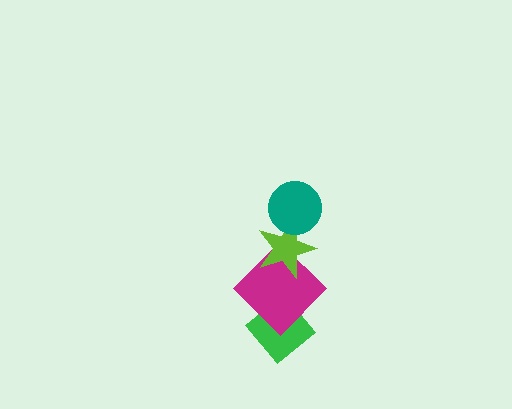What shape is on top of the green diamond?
The magenta diamond is on top of the green diamond.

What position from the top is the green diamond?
The green diamond is 4th from the top.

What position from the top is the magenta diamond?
The magenta diamond is 3rd from the top.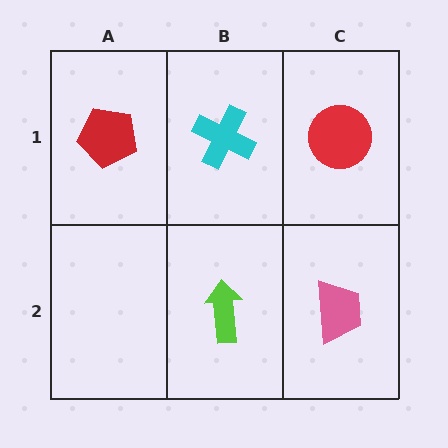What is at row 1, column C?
A red circle.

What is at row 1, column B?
A cyan cross.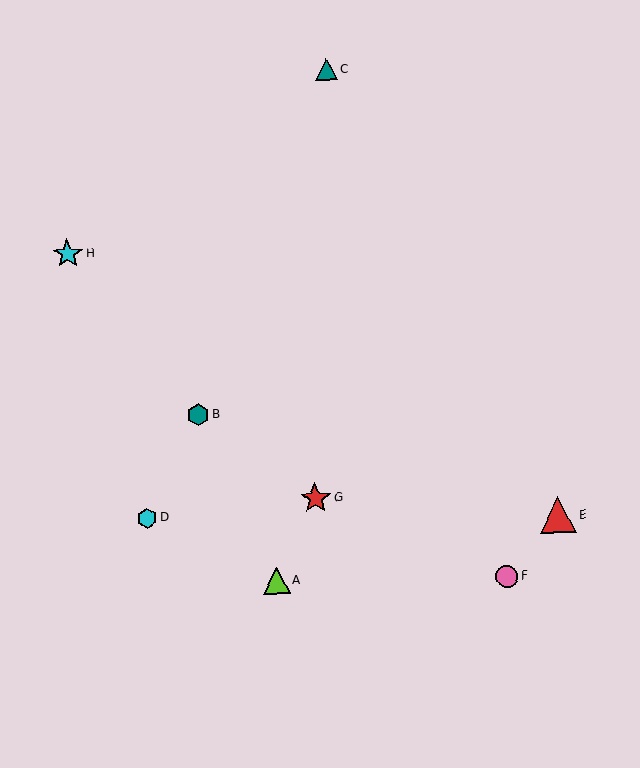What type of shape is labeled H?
Shape H is a cyan star.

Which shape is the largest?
The red triangle (labeled E) is the largest.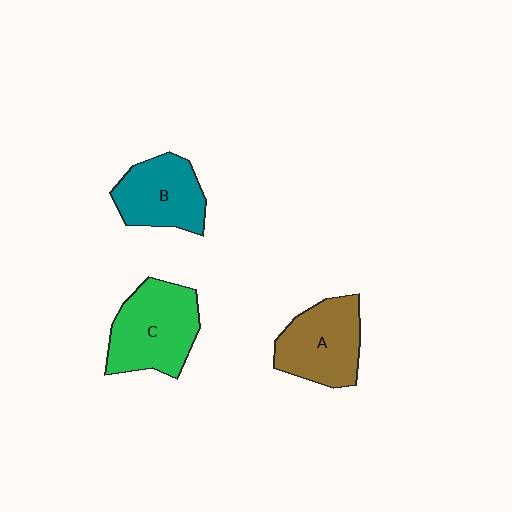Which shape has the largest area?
Shape C (green).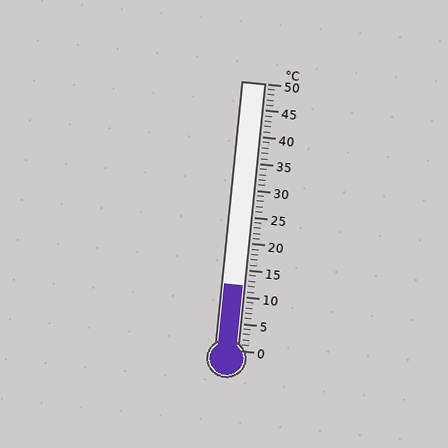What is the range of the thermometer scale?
The thermometer scale ranges from 0°C to 50°C.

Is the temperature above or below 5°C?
The temperature is above 5°C.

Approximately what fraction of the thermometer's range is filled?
The thermometer is filled to approximately 25% of its range.